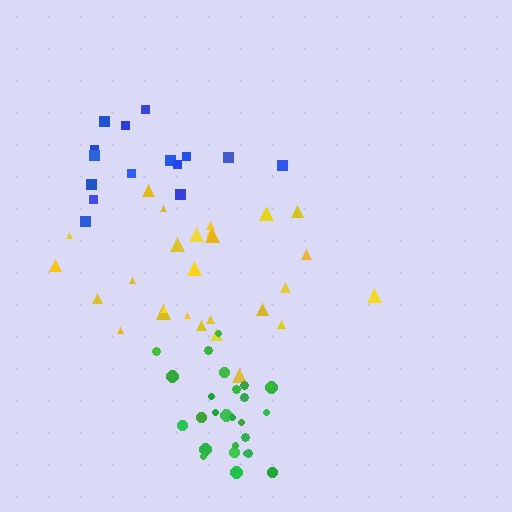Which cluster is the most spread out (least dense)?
Yellow.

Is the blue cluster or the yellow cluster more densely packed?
Blue.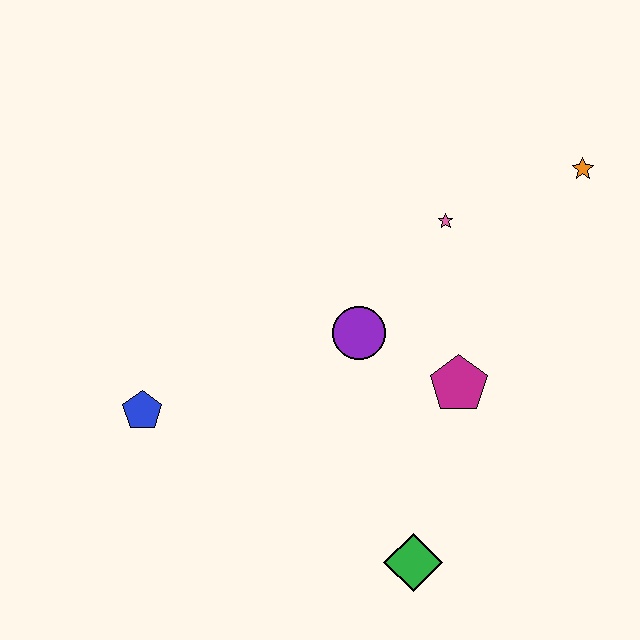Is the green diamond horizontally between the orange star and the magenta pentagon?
No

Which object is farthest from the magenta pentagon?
The blue pentagon is farthest from the magenta pentagon.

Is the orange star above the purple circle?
Yes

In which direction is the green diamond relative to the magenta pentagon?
The green diamond is below the magenta pentagon.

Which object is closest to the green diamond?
The magenta pentagon is closest to the green diamond.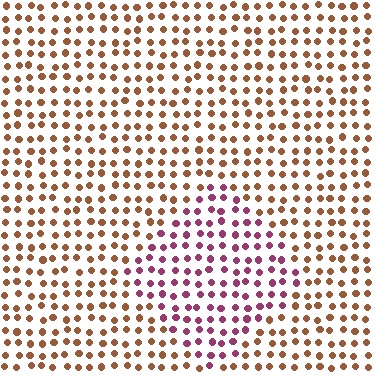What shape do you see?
I see a diamond.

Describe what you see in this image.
The image is filled with small brown elements in a uniform arrangement. A diamond-shaped region is visible where the elements are tinted to a slightly different hue, forming a subtle color boundary.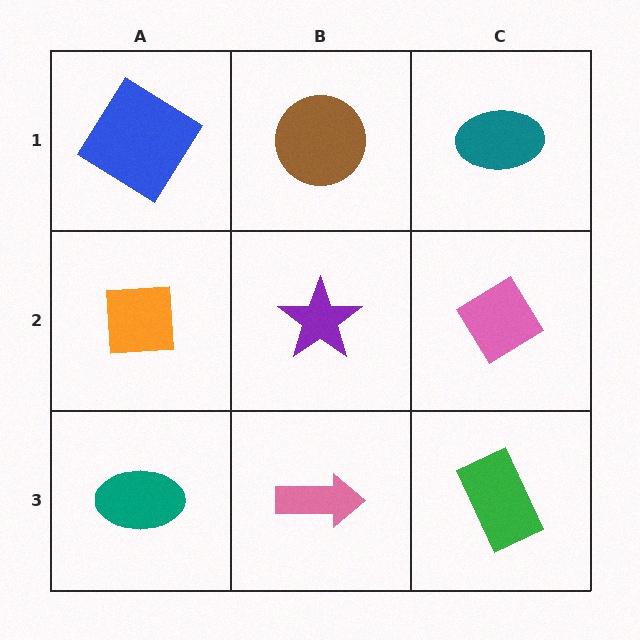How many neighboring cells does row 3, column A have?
2.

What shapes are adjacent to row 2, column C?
A teal ellipse (row 1, column C), a green rectangle (row 3, column C), a purple star (row 2, column B).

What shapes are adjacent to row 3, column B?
A purple star (row 2, column B), a teal ellipse (row 3, column A), a green rectangle (row 3, column C).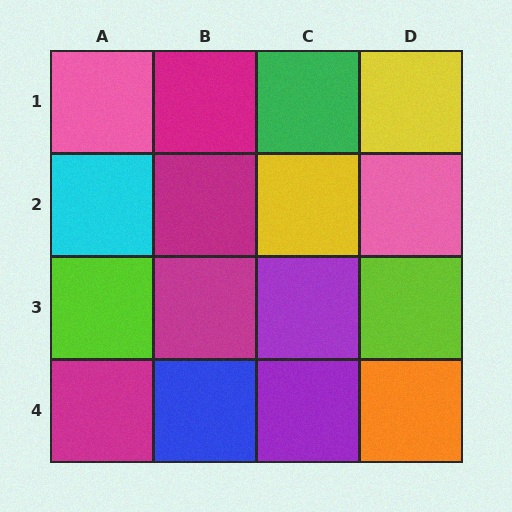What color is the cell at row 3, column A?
Lime.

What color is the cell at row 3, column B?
Magenta.